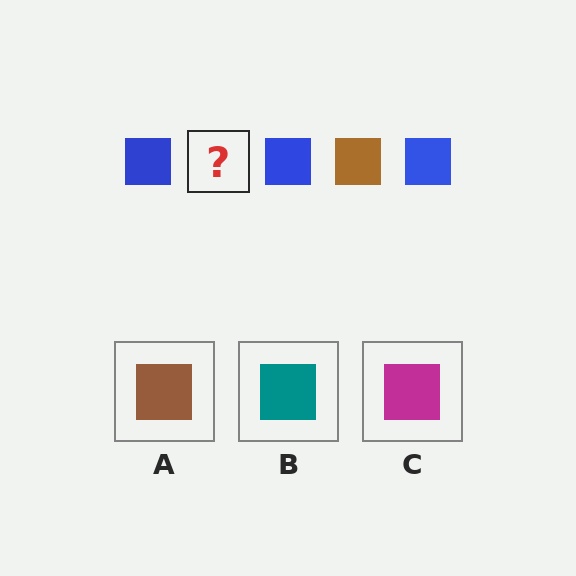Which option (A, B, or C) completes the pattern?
A.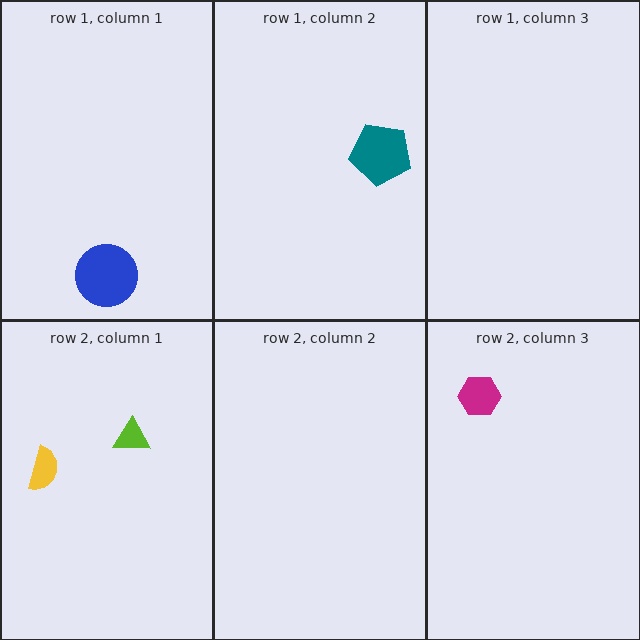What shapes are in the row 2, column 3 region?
The magenta hexagon.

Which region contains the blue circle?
The row 1, column 1 region.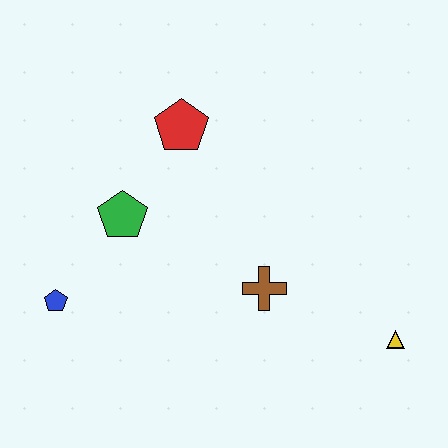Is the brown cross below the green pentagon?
Yes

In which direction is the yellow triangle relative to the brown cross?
The yellow triangle is to the right of the brown cross.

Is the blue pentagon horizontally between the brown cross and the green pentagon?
No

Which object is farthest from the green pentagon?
The yellow triangle is farthest from the green pentagon.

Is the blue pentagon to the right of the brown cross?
No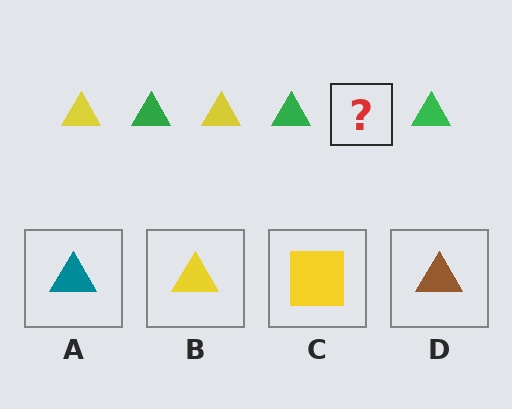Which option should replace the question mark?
Option B.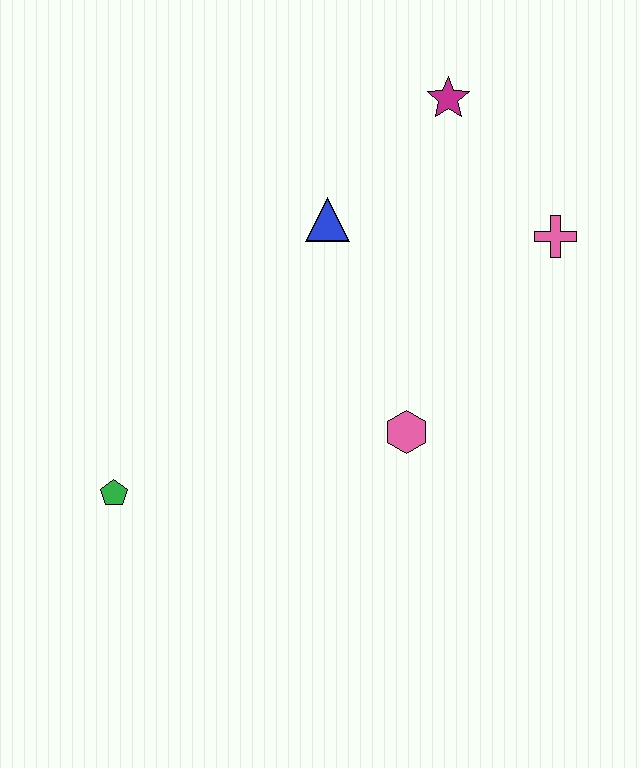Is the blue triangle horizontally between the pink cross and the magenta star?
No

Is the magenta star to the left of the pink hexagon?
No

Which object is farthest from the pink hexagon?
The magenta star is farthest from the pink hexagon.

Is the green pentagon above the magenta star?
No